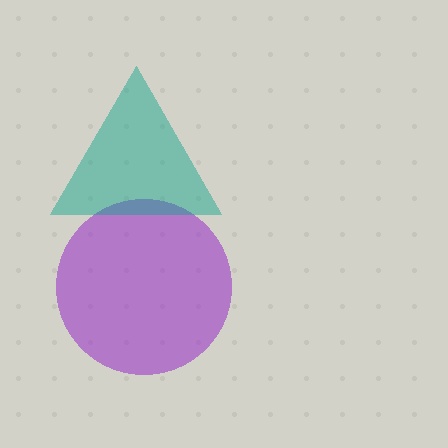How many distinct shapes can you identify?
There are 2 distinct shapes: a purple circle, a teal triangle.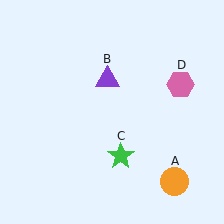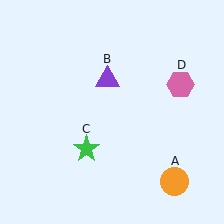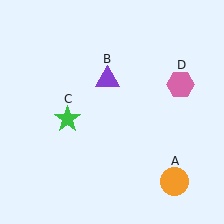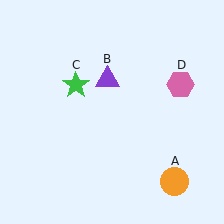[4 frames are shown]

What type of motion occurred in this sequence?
The green star (object C) rotated clockwise around the center of the scene.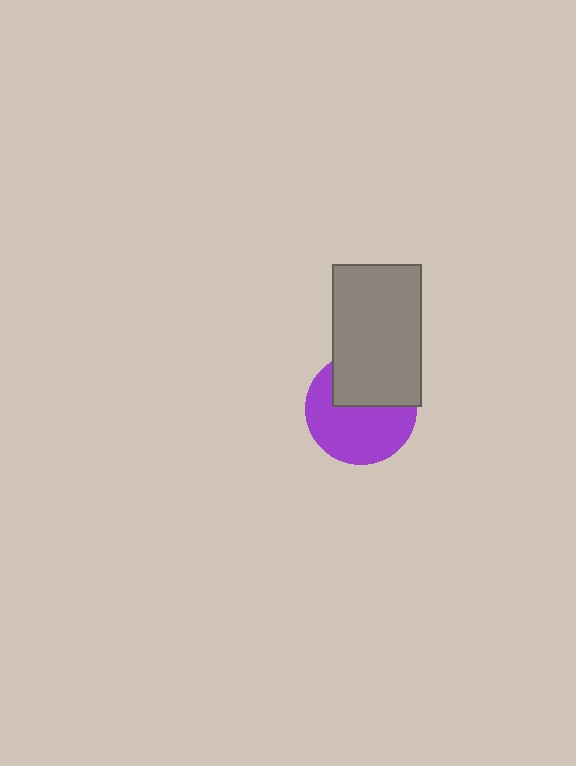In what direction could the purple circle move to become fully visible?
The purple circle could move down. That would shift it out from behind the gray rectangle entirely.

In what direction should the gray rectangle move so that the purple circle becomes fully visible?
The gray rectangle should move up. That is the shortest direction to clear the overlap and leave the purple circle fully visible.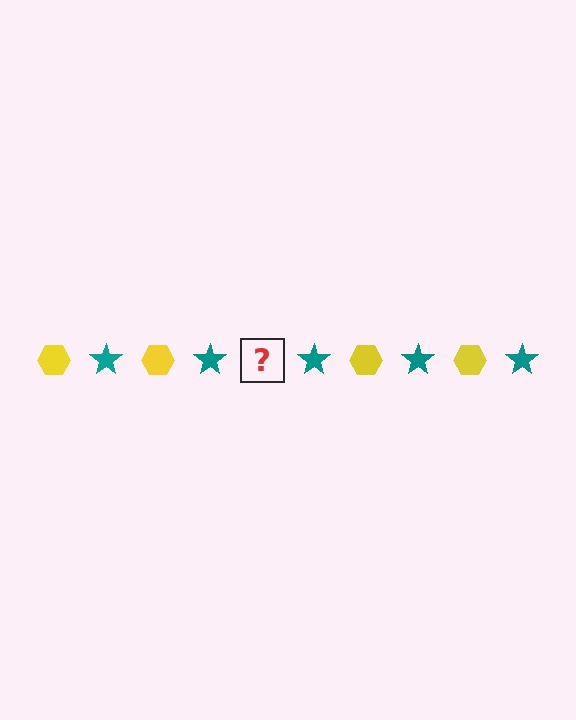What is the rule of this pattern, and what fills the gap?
The rule is that the pattern alternates between yellow hexagon and teal star. The gap should be filled with a yellow hexagon.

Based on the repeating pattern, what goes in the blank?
The blank should be a yellow hexagon.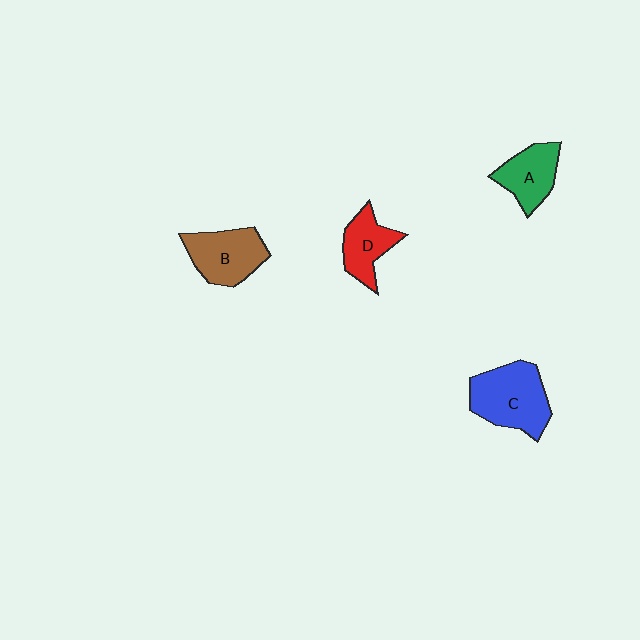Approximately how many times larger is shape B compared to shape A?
Approximately 1.2 times.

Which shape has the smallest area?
Shape D (red).